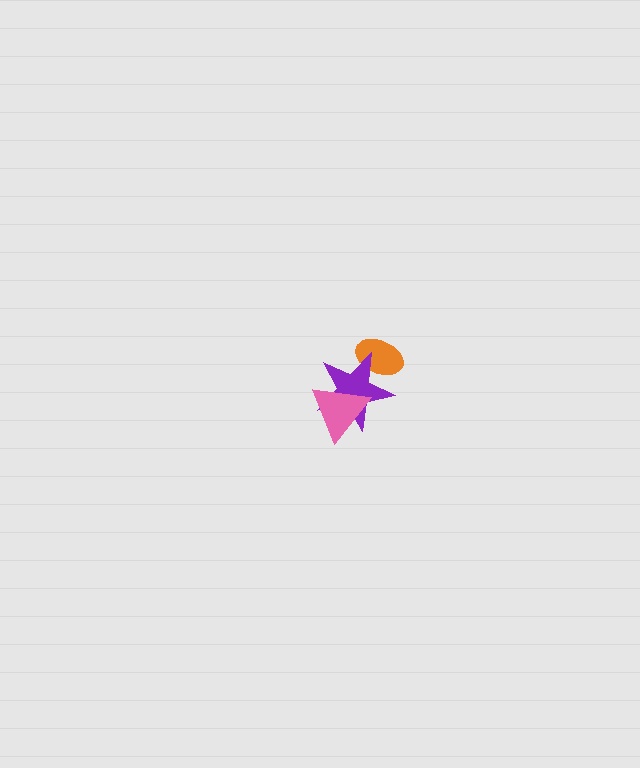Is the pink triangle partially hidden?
No, no other shape covers it.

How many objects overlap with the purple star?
2 objects overlap with the purple star.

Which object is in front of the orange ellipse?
The purple star is in front of the orange ellipse.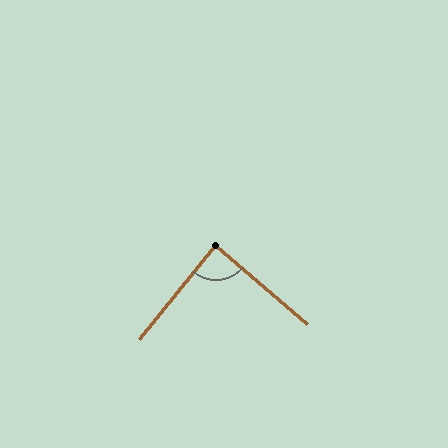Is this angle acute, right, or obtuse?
It is approximately a right angle.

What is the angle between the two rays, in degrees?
Approximately 88 degrees.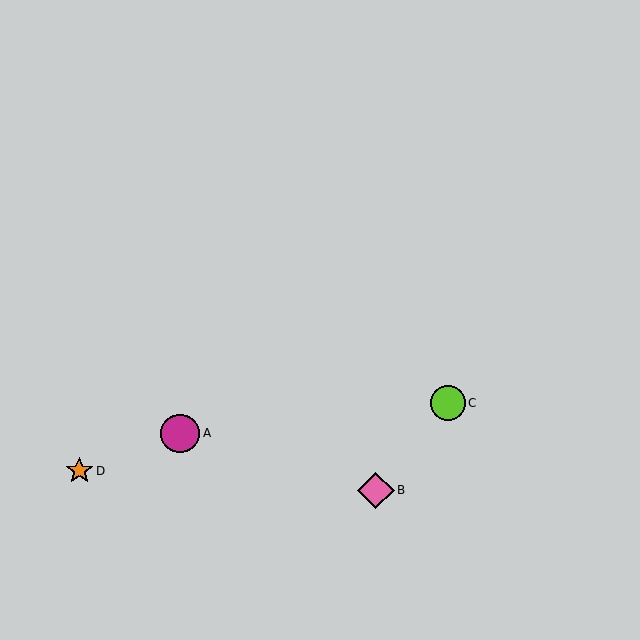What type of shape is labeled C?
Shape C is a lime circle.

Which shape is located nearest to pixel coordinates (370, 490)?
The pink diamond (labeled B) at (376, 490) is nearest to that location.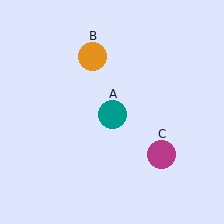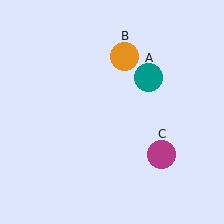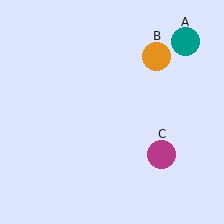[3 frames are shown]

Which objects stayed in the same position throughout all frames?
Magenta circle (object C) remained stationary.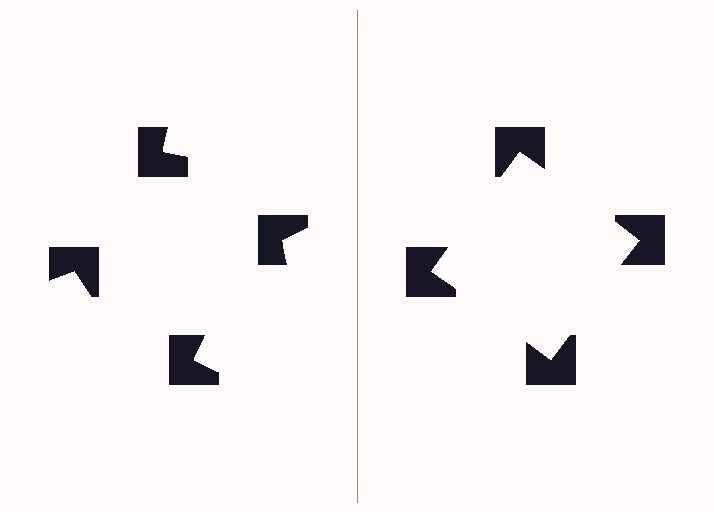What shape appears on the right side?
An illusory square.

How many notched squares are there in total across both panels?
8 — 4 on each side.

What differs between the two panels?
The notched squares are positioned identically on both sides; only the wedge orientations differ. On the right they align to a square; on the left they are misaligned.